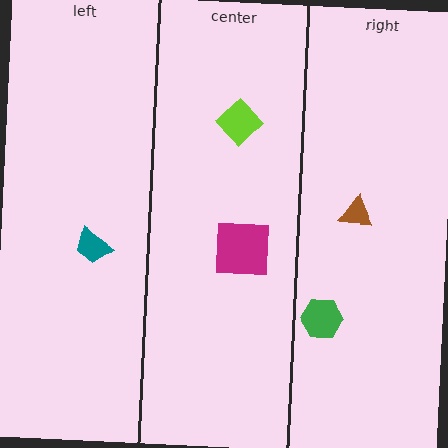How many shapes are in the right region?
2.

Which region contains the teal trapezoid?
The left region.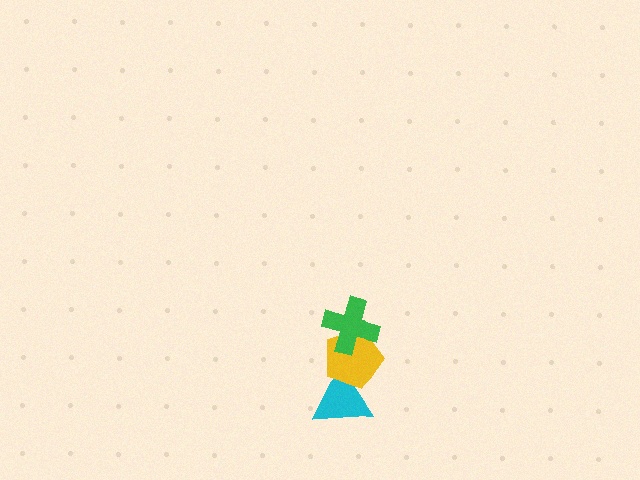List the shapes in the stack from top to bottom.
From top to bottom: the green cross, the yellow pentagon, the cyan triangle.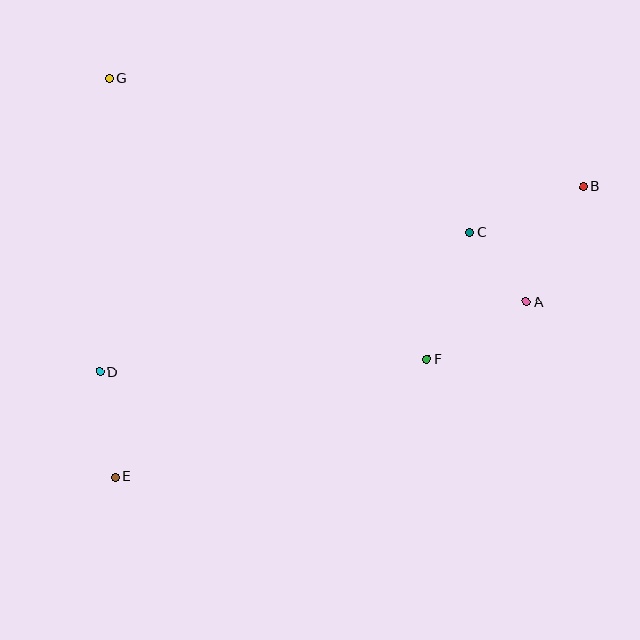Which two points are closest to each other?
Points A and C are closest to each other.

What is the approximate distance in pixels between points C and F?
The distance between C and F is approximately 134 pixels.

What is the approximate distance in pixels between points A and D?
The distance between A and D is approximately 432 pixels.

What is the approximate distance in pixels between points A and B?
The distance between A and B is approximately 129 pixels.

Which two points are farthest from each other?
Points B and E are farthest from each other.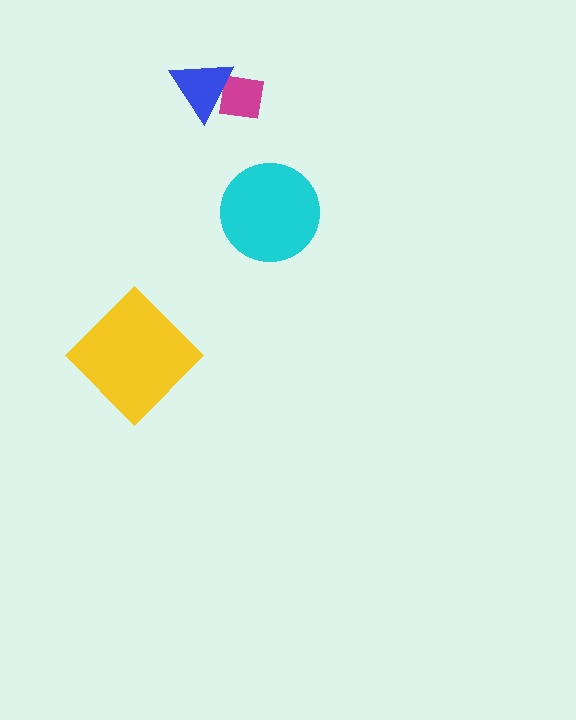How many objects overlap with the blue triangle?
1 object overlaps with the blue triangle.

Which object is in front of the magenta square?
The blue triangle is in front of the magenta square.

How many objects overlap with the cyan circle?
0 objects overlap with the cyan circle.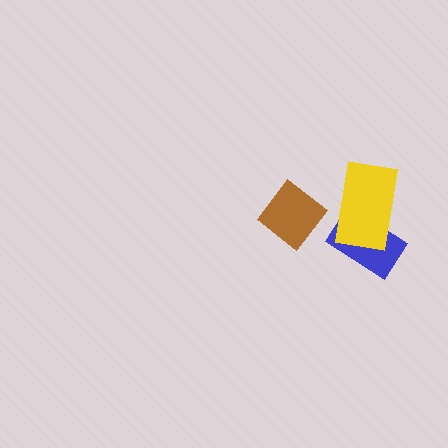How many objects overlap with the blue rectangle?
1 object overlaps with the blue rectangle.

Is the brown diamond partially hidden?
No, no other shape covers it.